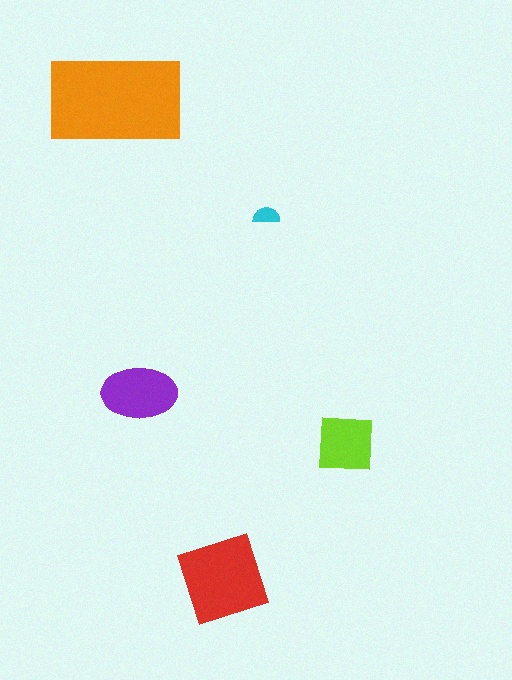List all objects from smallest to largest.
The cyan semicircle, the lime square, the purple ellipse, the red diamond, the orange rectangle.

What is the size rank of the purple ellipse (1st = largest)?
3rd.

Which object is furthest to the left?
The orange rectangle is leftmost.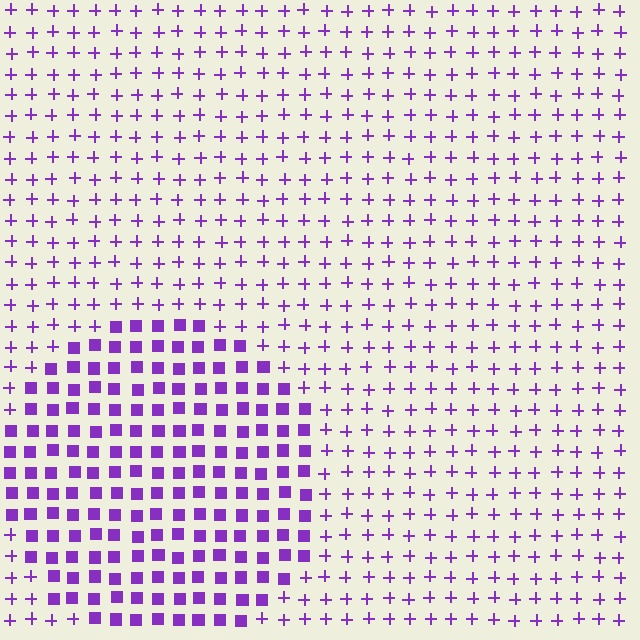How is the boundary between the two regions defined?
The boundary is defined by a change in element shape: squares inside vs. plus signs outside. All elements share the same color and spacing.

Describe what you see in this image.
The image is filled with small purple elements arranged in a uniform grid. A circle-shaped region contains squares, while the surrounding area contains plus signs. The boundary is defined purely by the change in element shape.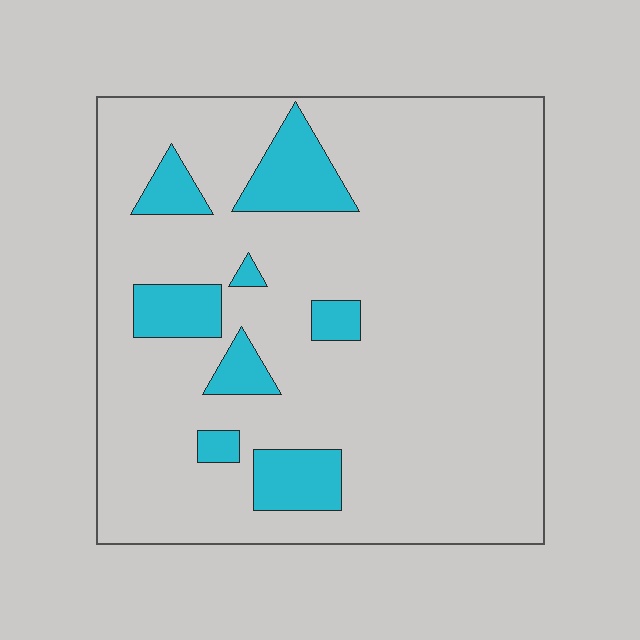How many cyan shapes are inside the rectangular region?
8.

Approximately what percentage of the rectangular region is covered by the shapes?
Approximately 15%.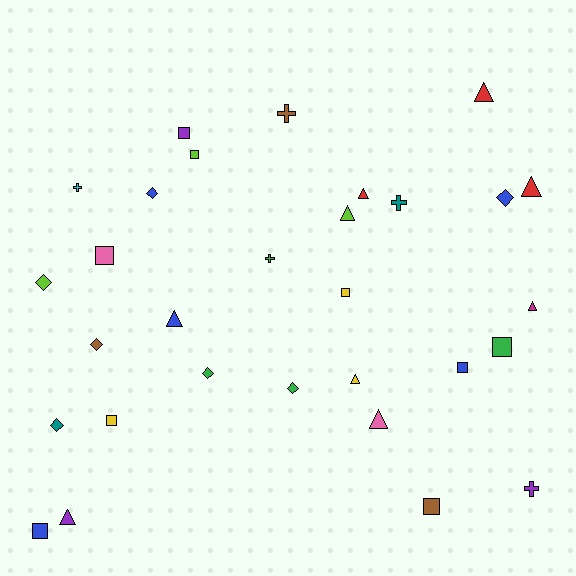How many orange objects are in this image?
There are no orange objects.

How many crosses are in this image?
There are 5 crosses.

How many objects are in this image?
There are 30 objects.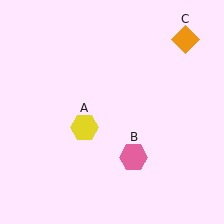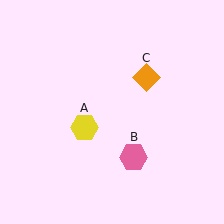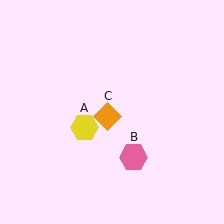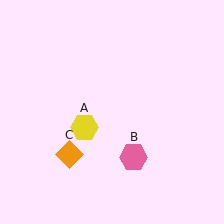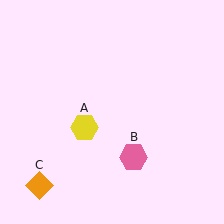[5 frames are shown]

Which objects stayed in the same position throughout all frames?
Yellow hexagon (object A) and pink hexagon (object B) remained stationary.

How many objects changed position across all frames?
1 object changed position: orange diamond (object C).